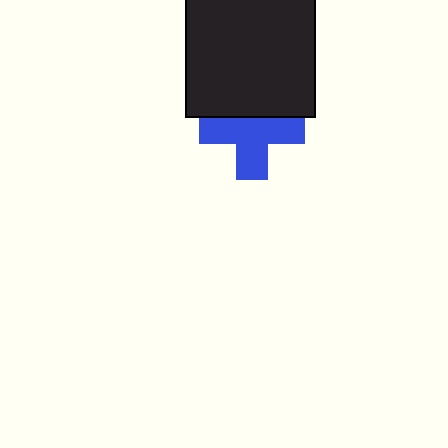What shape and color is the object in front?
The object in front is a black square.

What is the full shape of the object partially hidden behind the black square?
The partially hidden object is a blue cross.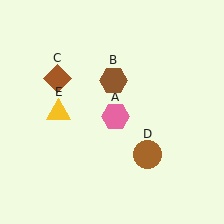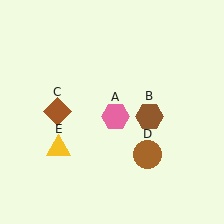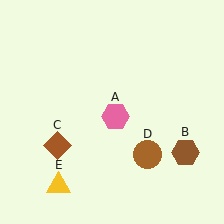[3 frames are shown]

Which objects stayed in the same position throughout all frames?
Pink hexagon (object A) and brown circle (object D) remained stationary.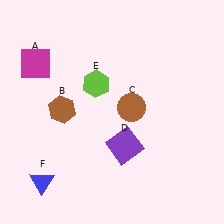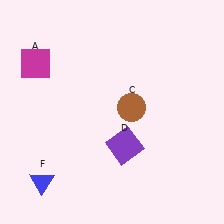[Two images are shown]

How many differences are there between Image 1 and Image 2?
There are 2 differences between the two images.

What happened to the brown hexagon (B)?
The brown hexagon (B) was removed in Image 2. It was in the top-left area of Image 1.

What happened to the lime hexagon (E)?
The lime hexagon (E) was removed in Image 2. It was in the top-left area of Image 1.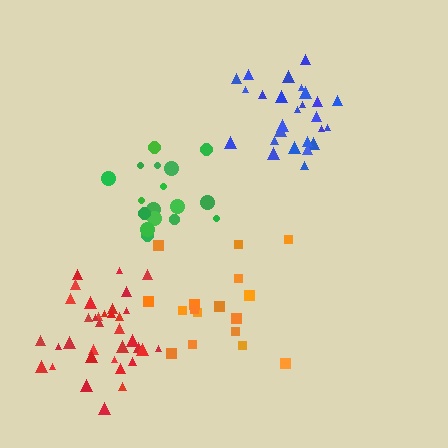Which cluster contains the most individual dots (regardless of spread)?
Red (35).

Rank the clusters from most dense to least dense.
red, blue, green, orange.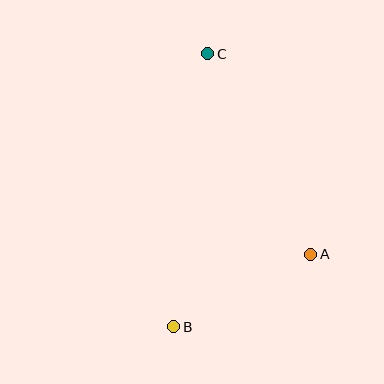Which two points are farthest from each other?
Points B and C are farthest from each other.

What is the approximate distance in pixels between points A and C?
The distance between A and C is approximately 226 pixels.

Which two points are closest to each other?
Points A and B are closest to each other.